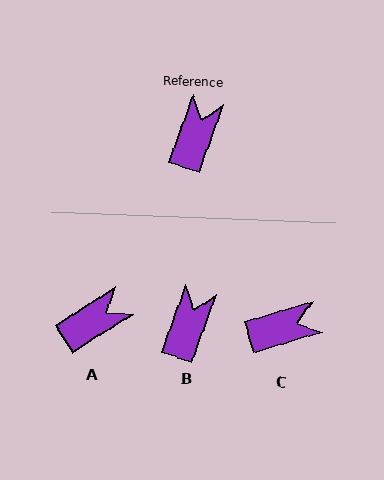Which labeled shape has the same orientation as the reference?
B.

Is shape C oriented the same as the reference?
No, it is off by about 55 degrees.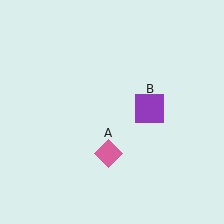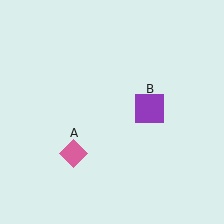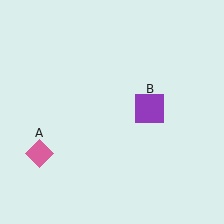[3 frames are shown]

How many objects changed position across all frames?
1 object changed position: pink diamond (object A).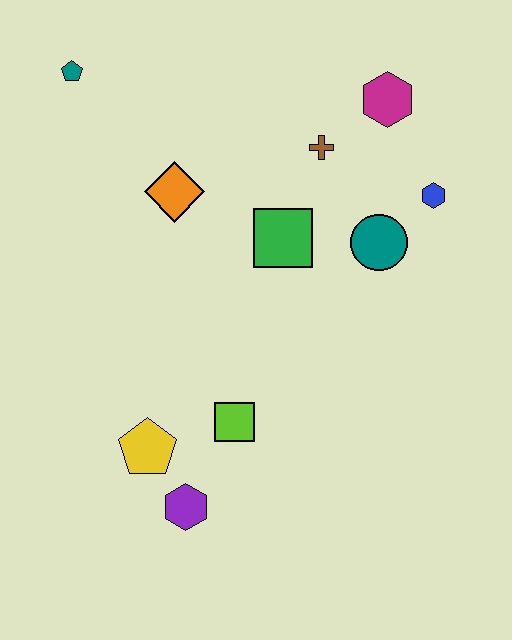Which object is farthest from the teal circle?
The teal pentagon is farthest from the teal circle.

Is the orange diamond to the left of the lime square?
Yes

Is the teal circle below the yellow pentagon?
No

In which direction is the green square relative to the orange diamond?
The green square is to the right of the orange diamond.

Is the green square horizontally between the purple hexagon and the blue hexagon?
Yes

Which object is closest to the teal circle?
The blue hexagon is closest to the teal circle.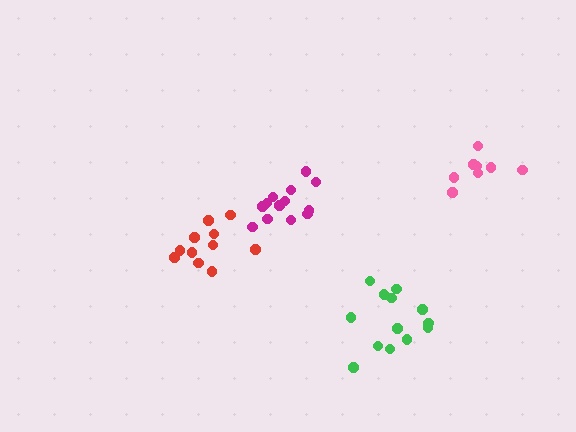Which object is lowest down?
The green cluster is bottommost.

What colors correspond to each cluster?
The clusters are colored: green, magenta, pink, red.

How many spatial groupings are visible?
There are 4 spatial groupings.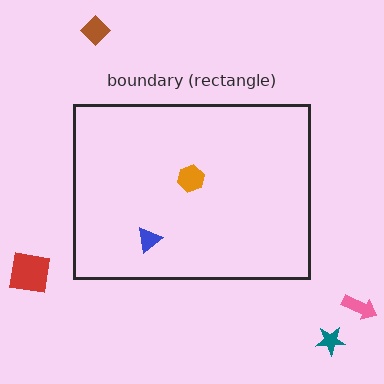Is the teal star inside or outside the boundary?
Outside.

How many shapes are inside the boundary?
2 inside, 4 outside.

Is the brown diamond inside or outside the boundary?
Outside.